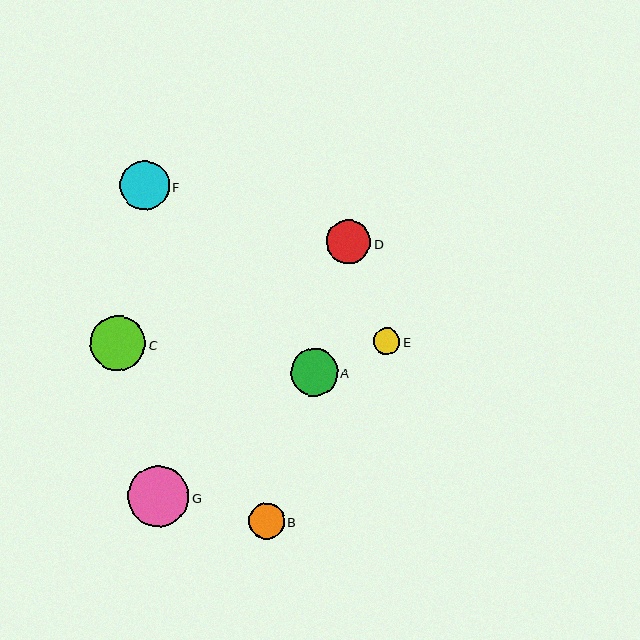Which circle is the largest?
Circle G is the largest with a size of approximately 61 pixels.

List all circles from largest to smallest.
From largest to smallest: G, C, F, A, D, B, E.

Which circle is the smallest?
Circle E is the smallest with a size of approximately 26 pixels.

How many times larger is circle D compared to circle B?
Circle D is approximately 1.2 times the size of circle B.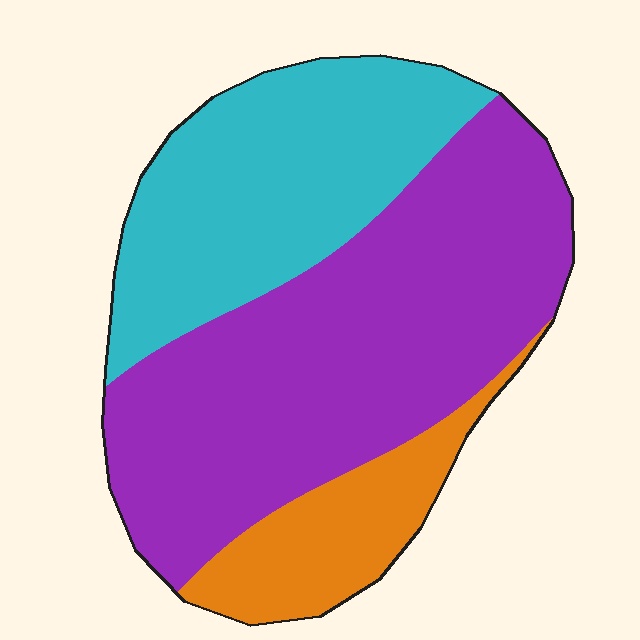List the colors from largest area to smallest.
From largest to smallest: purple, cyan, orange.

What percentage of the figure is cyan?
Cyan takes up between a sixth and a third of the figure.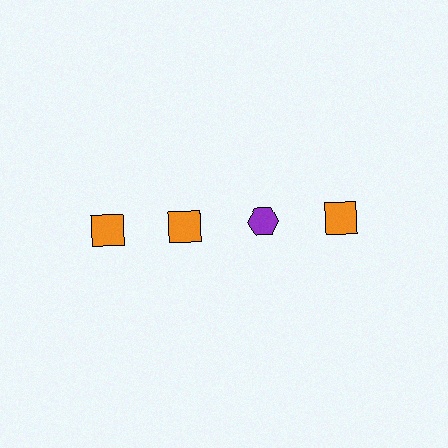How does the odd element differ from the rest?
It differs in both color (purple instead of orange) and shape (hexagon instead of square).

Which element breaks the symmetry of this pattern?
The purple hexagon in the top row, center column breaks the symmetry. All other shapes are orange squares.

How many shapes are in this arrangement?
There are 4 shapes arranged in a grid pattern.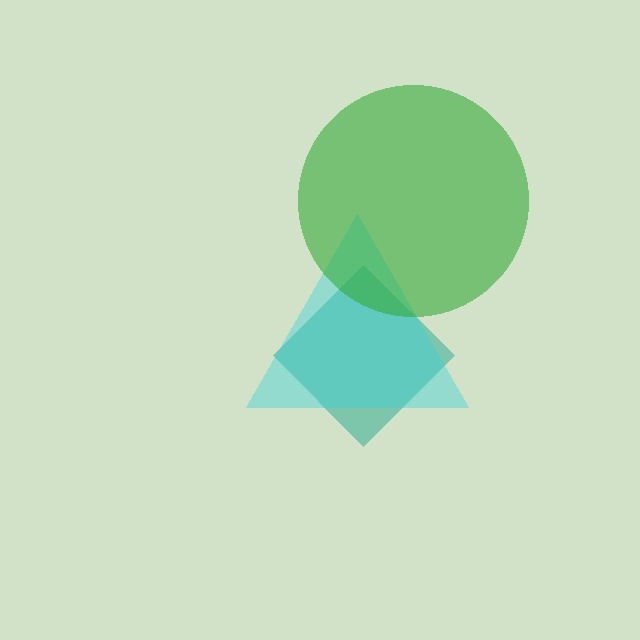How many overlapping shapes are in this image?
There are 3 overlapping shapes in the image.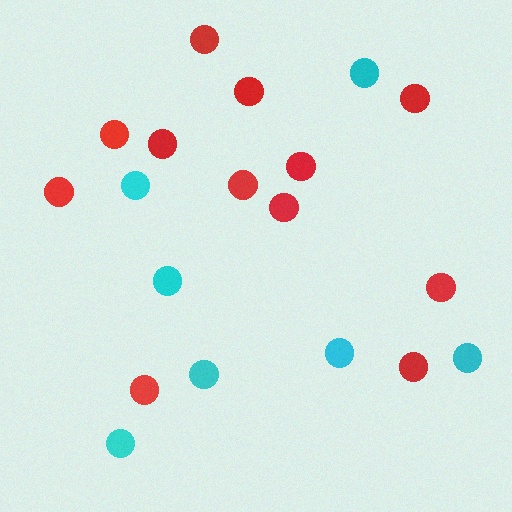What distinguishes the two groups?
There are 2 groups: one group of red circles (12) and one group of cyan circles (7).